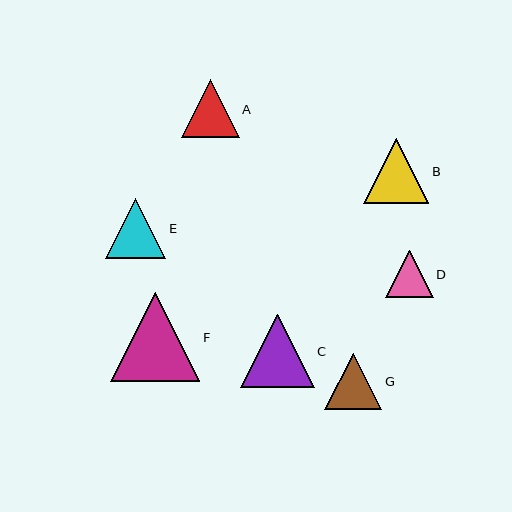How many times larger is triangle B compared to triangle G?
Triangle B is approximately 1.1 times the size of triangle G.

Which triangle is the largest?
Triangle F is the largest with a size of approximately 89 pixels.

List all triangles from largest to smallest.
From largest to smallest: F, C, B, E, A, G, D.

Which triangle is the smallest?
Triangle D is the smallest with a size of approximately 47 pixels.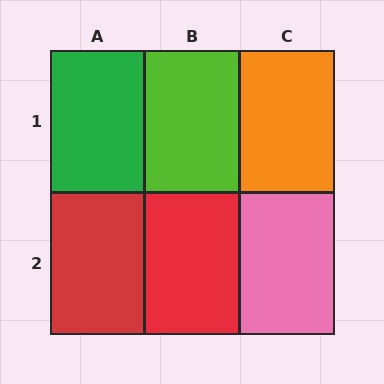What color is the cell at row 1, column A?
Green.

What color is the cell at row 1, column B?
Lime.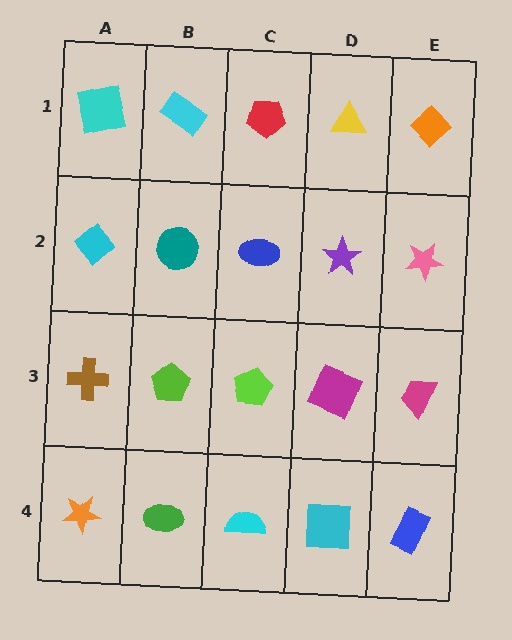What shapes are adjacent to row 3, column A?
A cyan diamond (row 2, column A), an orange star (row 4, column A), a lime pentagon (row 3, column B).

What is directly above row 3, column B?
A teal circle.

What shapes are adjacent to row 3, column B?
A teal circle (row 2, column B), a green ellipse (row 4, column B), a brown cross (row 3, column A), a lime pentagon (row 3, column C).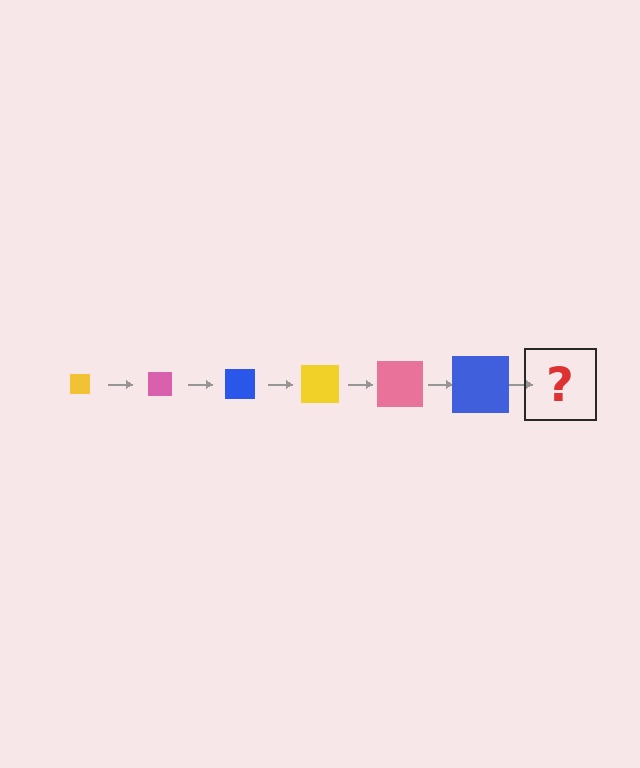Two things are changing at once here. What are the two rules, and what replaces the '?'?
The two rules are that the square grows larger each step and the color cycles through yellow, pink, and blue. The '?' should be a yellow square, larger than the previous one.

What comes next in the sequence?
The next element should be a yellow square, larger than the previous one.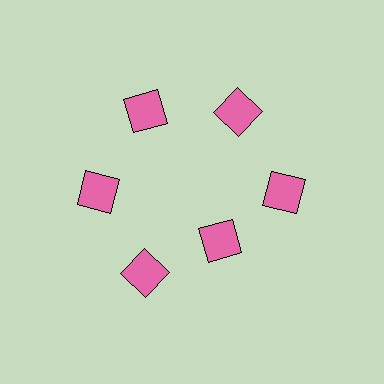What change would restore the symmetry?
The symmetry would be restored by moving it outward, back onto the ring so that all 6 diamonds sit at equal angles and equal distance from the center.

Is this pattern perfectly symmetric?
No. The 6 pink diamonds are arranged in a ring, but one element near the 5 o'clock position is pulled inward toward the center, breaking the 6-fold rotational symmetry.